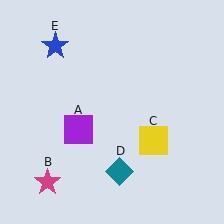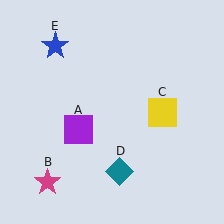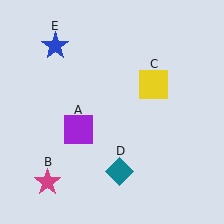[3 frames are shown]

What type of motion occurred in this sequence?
The yellow square (object C) rotated counterclockwise around the center of the scene.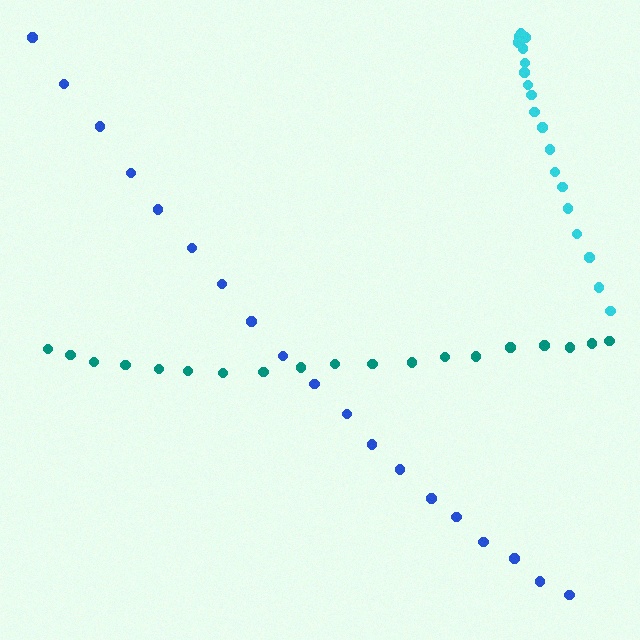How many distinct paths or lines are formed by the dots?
There are 3 distinct paths.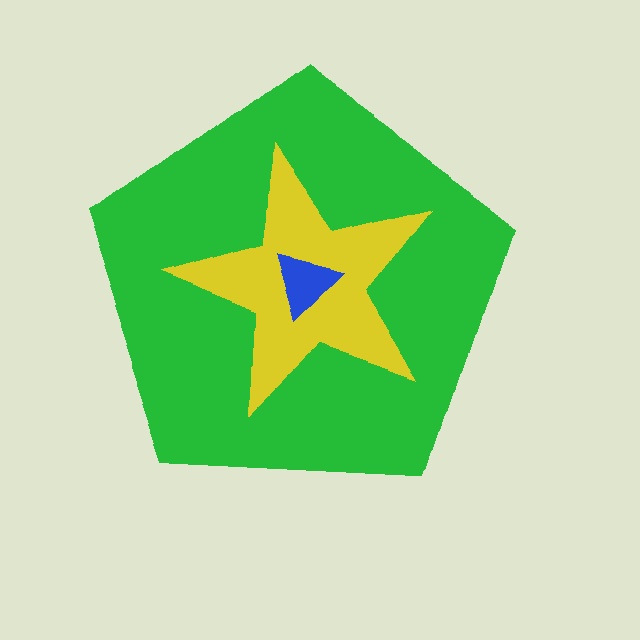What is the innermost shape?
The blue triangle.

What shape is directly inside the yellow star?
The blue triangle.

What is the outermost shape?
The green pentagon.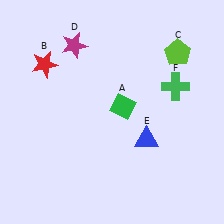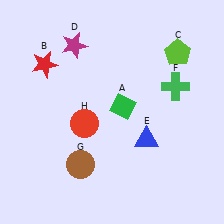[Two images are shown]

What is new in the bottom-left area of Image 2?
A brown circle (G) was added in the bottom-left area of Image 2.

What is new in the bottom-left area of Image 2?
A red circle (H) was added in the bottom-left area of Image 2.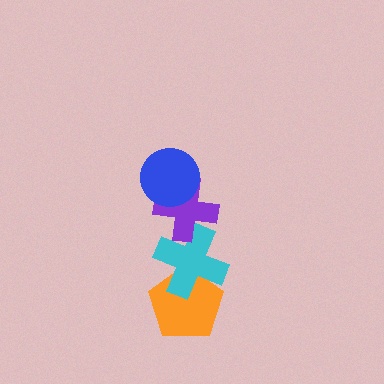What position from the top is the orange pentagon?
The orange pentagon is 4th from the top.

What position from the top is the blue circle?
The blue circle is 1st from the top.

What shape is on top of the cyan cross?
The purple cross is on top of the cyan cross.